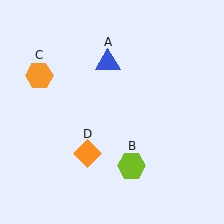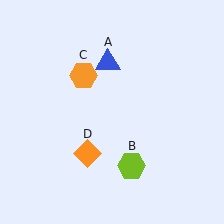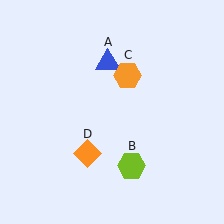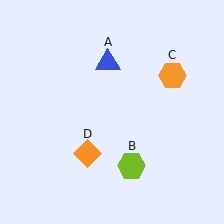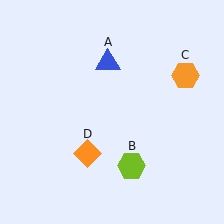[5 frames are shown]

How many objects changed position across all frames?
1 object changed position: orange hexagon (object C).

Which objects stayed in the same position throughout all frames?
Blue triangle (object A) and lime hexagon (object B) and orange diamond (object D) remained stationary.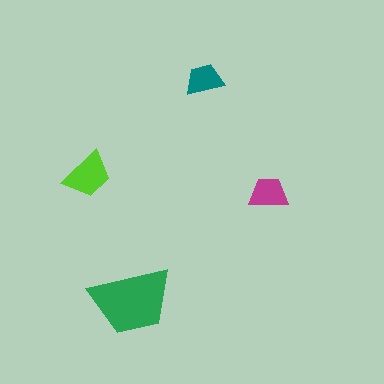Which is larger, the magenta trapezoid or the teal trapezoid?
The magenta one.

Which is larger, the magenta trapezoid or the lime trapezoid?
The lime one.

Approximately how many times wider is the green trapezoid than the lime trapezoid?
About 1.5 times wider.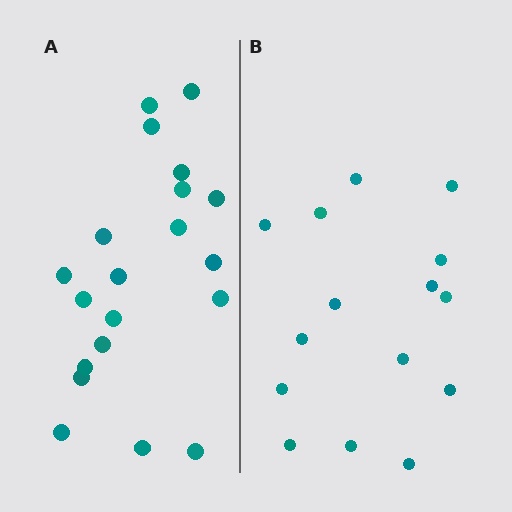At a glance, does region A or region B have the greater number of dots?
Region A (the left region) has more dots.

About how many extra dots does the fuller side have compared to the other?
Region A has about 5 more dots than region B.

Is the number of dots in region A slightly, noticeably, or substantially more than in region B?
Region A has noticeably more, but not dramatically so. The ratio is roughly 1.3 to 1.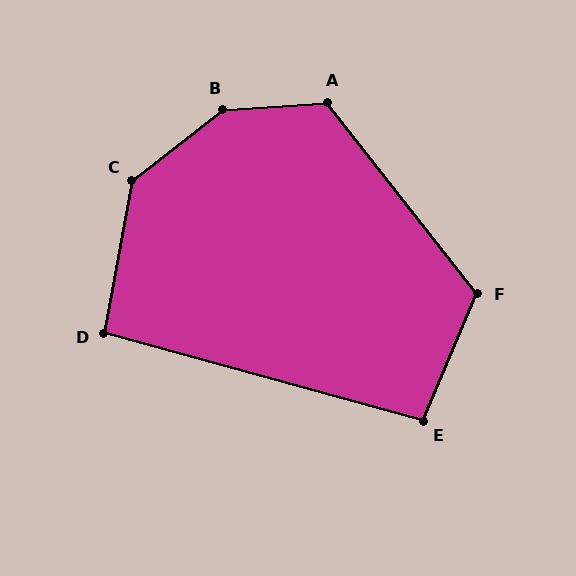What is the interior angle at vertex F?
Approximately 119 degrees (obtuse).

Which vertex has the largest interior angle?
B, at approximately 146 degrees.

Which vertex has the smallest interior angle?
D, at approximately 95 degrees.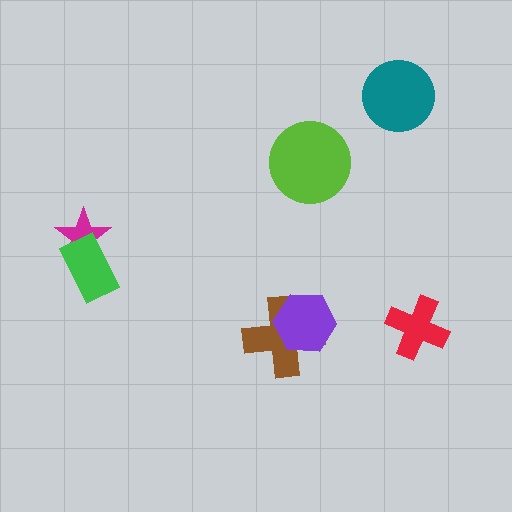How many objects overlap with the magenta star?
1 object overlaps with the magenta star.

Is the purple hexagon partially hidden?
No, no other shape covers it.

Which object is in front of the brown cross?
The purple hexagon is in front of the brown cross.